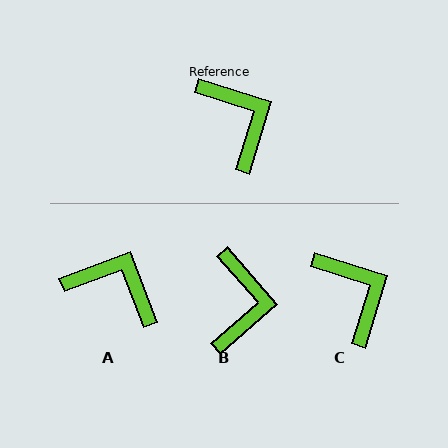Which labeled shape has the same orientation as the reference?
C.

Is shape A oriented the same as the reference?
No, it is off by about 38 degrees.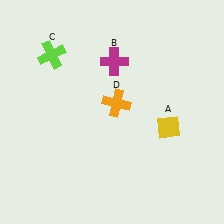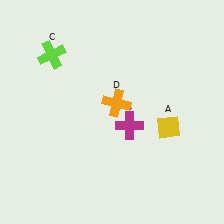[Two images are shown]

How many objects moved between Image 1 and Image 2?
1 object moved between the two images.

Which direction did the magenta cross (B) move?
The magenta cross (B) moved down.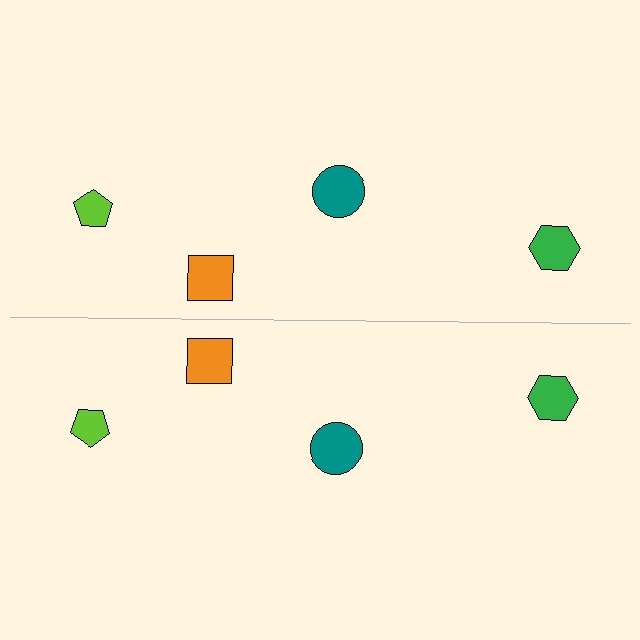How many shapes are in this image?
There are 8 shapes in this image.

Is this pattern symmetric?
Yes, this pattern has bilateral (reflection) symmetry.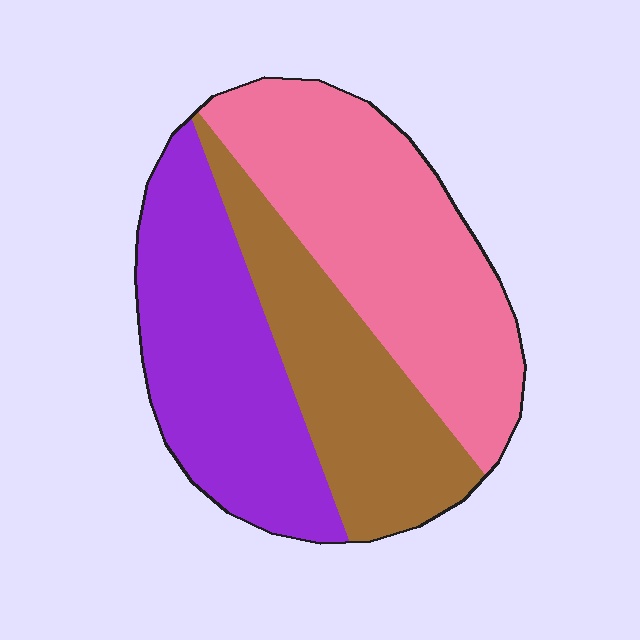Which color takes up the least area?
Brown, at roughly 25%.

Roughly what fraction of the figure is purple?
Purple covers 33% of the figure.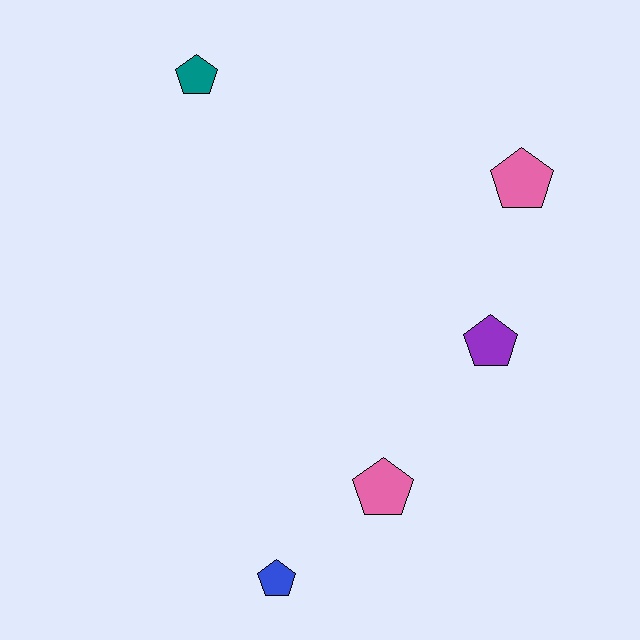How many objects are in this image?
There are 5 objects.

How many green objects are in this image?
There are no green objects.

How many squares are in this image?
There are no squares.